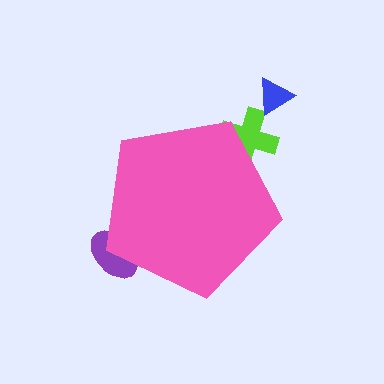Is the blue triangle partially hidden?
No, the blue triangle is fully visible.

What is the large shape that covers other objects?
A pink pentagon.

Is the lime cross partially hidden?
Yes, the lime cross is partially hidden behind the pink pentagon.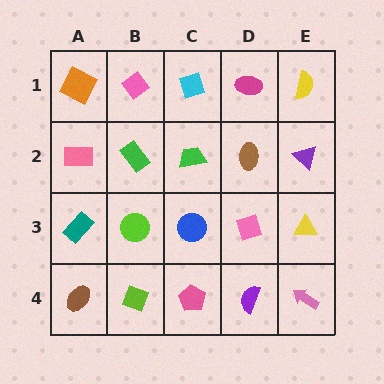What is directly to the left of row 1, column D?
A cyan diamond.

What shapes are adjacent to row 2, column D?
A magenta ellipse (row 1, column D), a pink diamond (row 3, column D), a green trapezoid (row 2, column C), a purple triangle (row 2, column E).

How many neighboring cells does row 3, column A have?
3.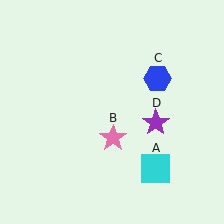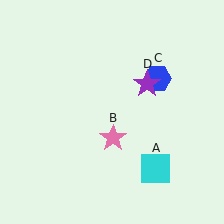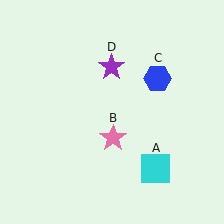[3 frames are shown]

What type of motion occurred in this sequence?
The purple star (object D) rotated counterclockwise around the center of the scene.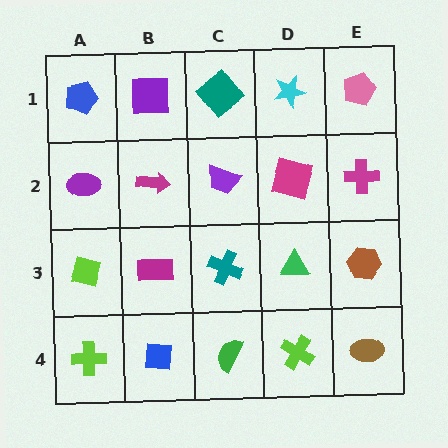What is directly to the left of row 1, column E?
A cyan star.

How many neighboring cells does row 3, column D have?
4.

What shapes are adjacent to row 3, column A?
A purple ellipse (row 2, column A), a lime cross (row 4, column A), a magenta rectangle (row 3, column B).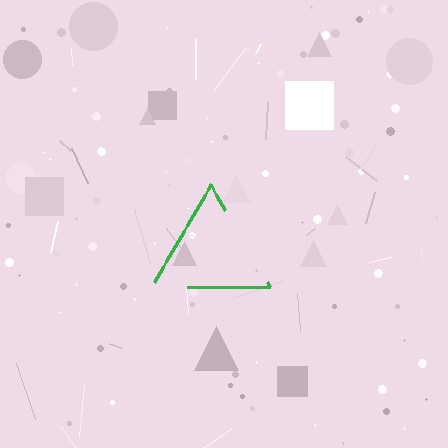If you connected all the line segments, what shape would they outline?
They would outline a triangle.